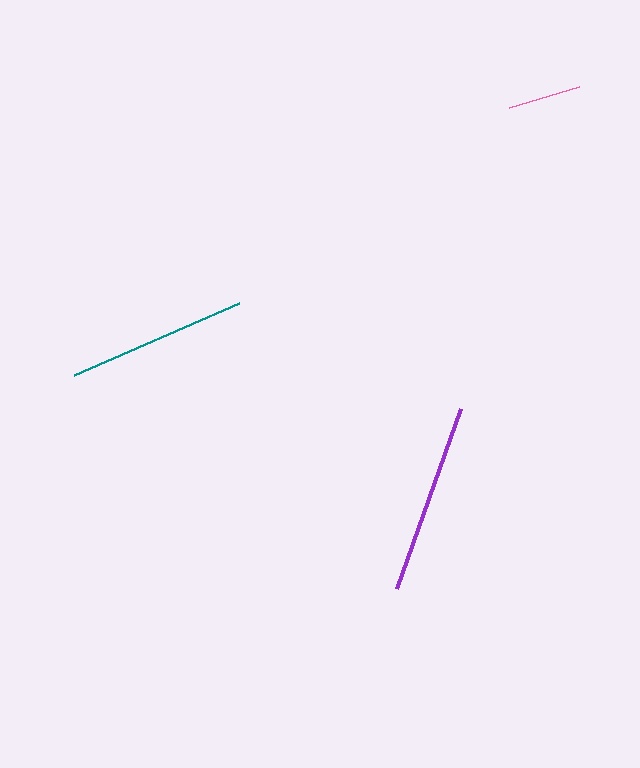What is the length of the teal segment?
The teal segment is approximately 179 pixels long.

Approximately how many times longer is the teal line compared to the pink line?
The teal line is approximately 2.4 times the length of the pink line.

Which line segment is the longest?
The purple line is the longest at approximately 191 pixels.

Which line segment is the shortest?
The pink line is the shortest at approximately 73 pixels.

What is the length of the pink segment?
The pink segment is approximately 73 pixels long.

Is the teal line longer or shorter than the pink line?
The teal line is longer than the pink line.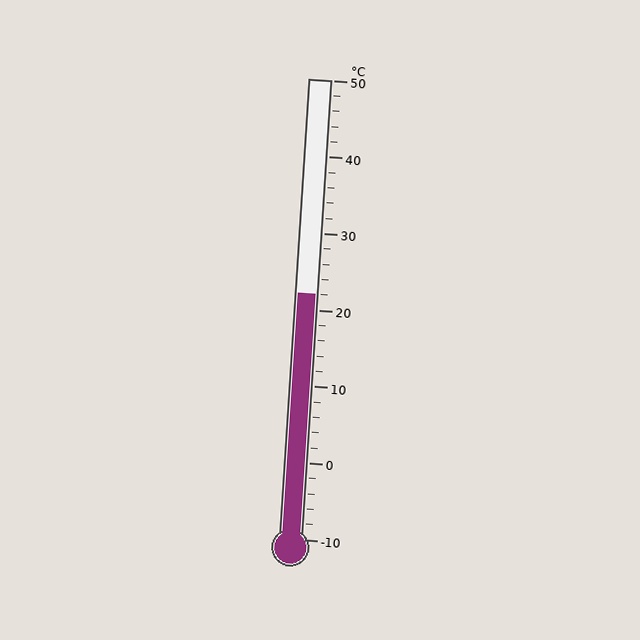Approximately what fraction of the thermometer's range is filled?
The thermometer is filled to approximately 55% of its range.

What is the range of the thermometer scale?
The thermometer scale ranges from -10°C to 50°C.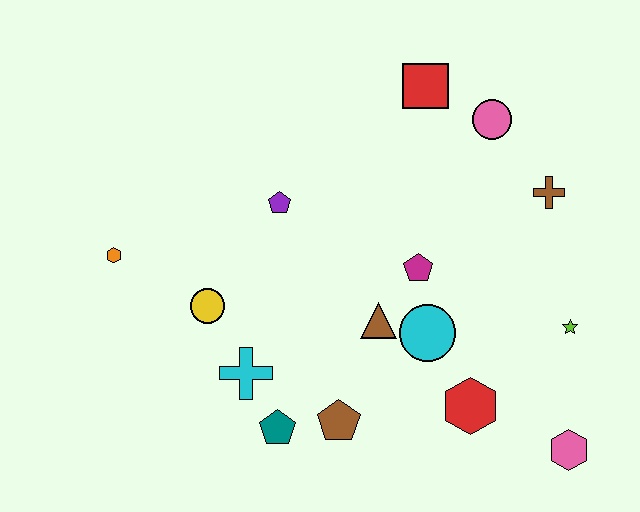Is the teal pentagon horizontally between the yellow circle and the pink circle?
Yes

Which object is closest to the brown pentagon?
The teal pentagon is closest to the brown pentagon.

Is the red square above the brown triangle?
Yes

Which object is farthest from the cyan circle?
The orange hexagon is farthest from the cyan circle.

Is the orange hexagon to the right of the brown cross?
No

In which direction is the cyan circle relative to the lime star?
The cyan circle is to the left of the lime star.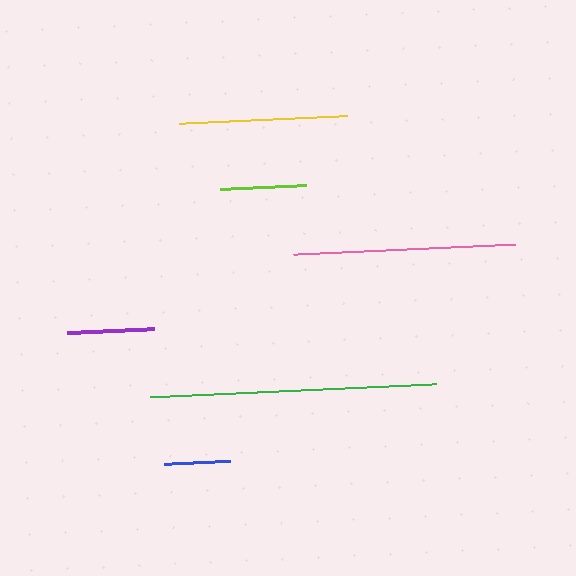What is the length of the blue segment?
The blue segment is approximately 66 pixels long.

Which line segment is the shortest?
The blue line is the shortest at approximately 66 pixels.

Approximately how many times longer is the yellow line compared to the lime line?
The yellow line is approximately 2.0 times the length of the lime line.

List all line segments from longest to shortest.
From longest to shortest: green, pink, yellow, purple, lime, blue.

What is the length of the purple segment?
The purple segment is approximately 87 pixels long.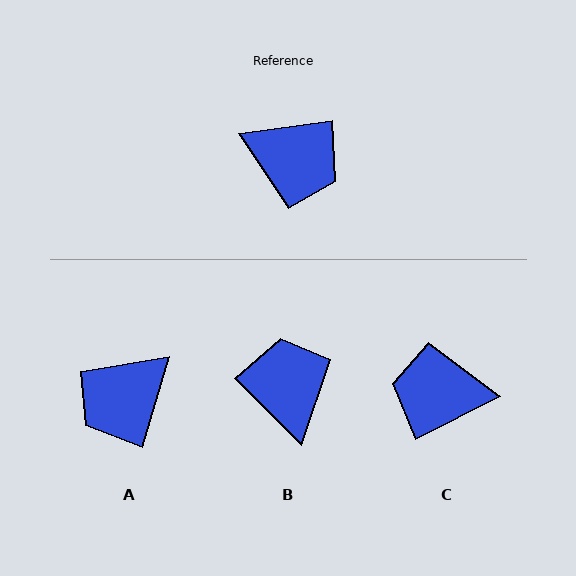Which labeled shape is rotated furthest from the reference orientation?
C, about 161 degrees away.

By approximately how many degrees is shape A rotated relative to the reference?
Approximately 114 degrees clockwise.